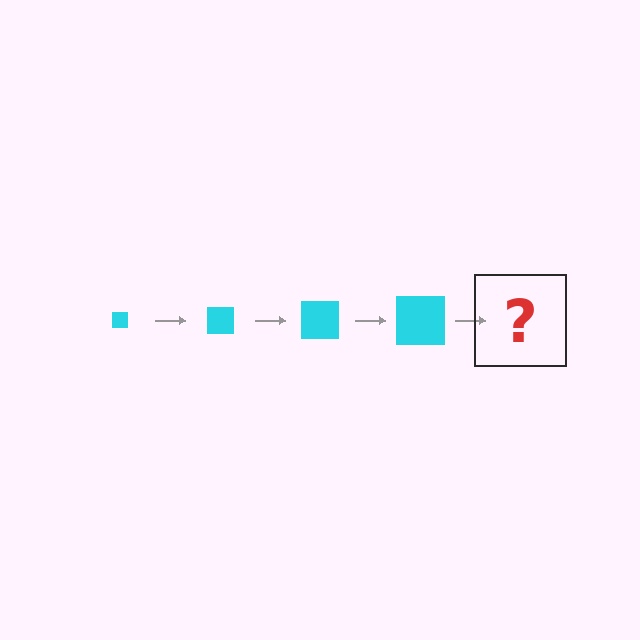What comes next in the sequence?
The next element should be a cyan square, larger than the previous one.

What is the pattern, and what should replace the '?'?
The pattern is that the square gets progressively larger each step. The '?' should be a cyan square, larger than the previous one.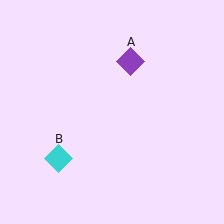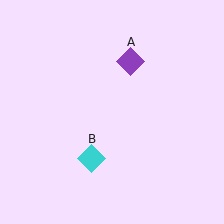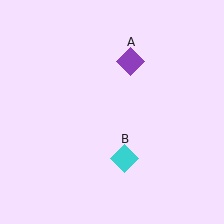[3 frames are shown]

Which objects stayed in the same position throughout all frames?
Purple diamond (object A) remained stationary.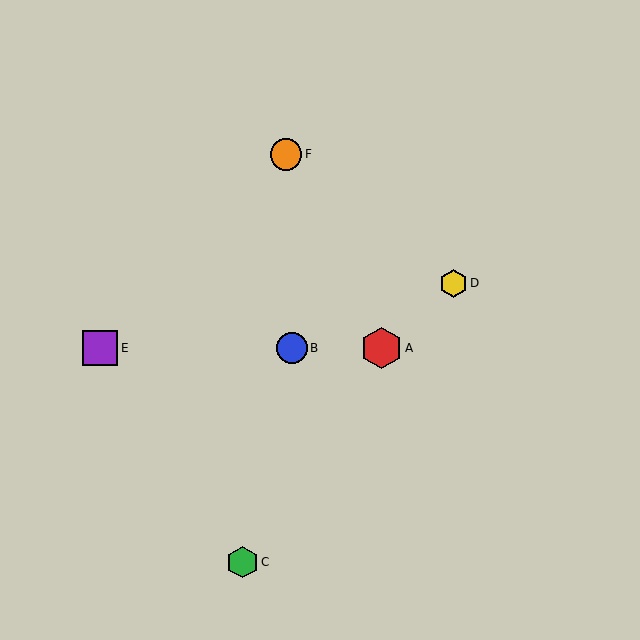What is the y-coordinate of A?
Object A is at y≈348.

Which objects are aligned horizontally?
Objects A, B, E are aligned horizontally.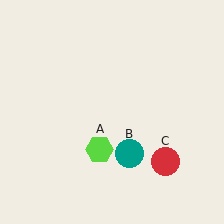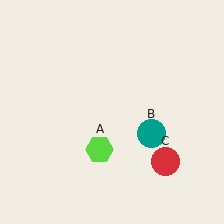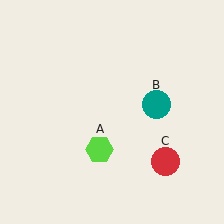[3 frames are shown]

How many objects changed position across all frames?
1 object changed position: teal circle (object B).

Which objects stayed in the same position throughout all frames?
Lime hexagon (object A) and red circle (object C) remained stationary.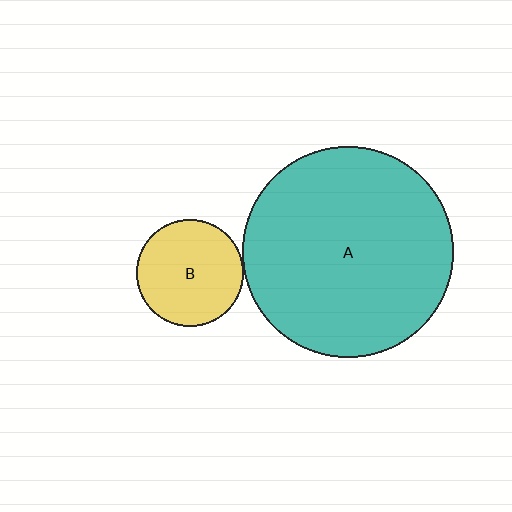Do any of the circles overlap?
No, none of the circles overlap.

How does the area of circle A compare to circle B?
Approximately 3.9 times.